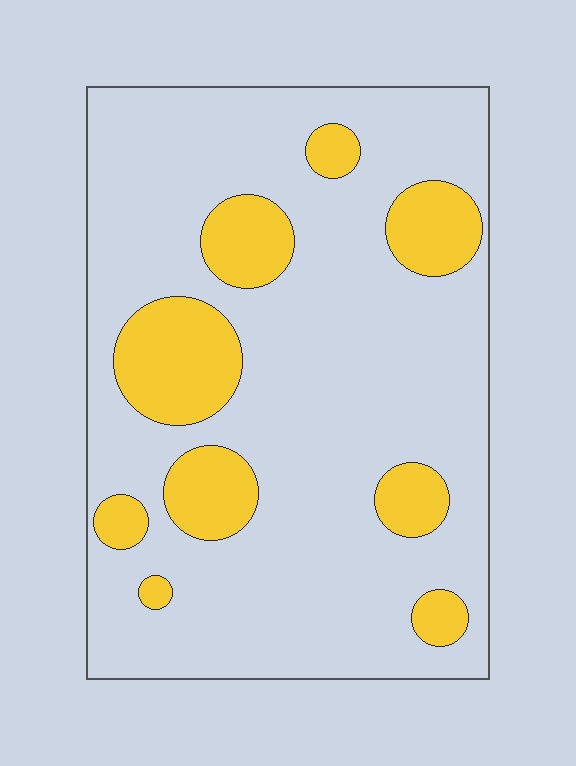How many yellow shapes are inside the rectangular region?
9.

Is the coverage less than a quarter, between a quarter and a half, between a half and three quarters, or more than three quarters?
Less than a quarter.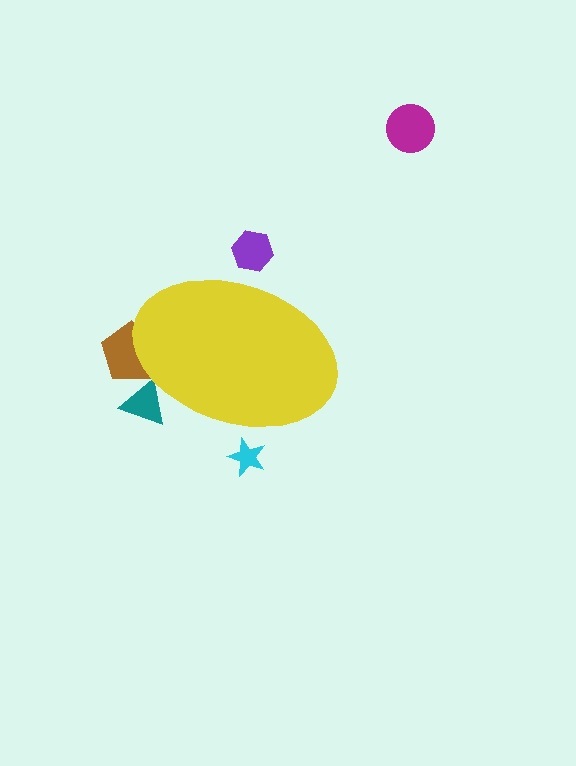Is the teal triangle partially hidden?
Yes, the teal triangle is partially hidden behind the yellow ellipse.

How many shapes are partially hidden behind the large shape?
4 shapes are partially hidden.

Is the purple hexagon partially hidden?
Yes, the purple hexagon is partially hidden behind the yellow ellipse.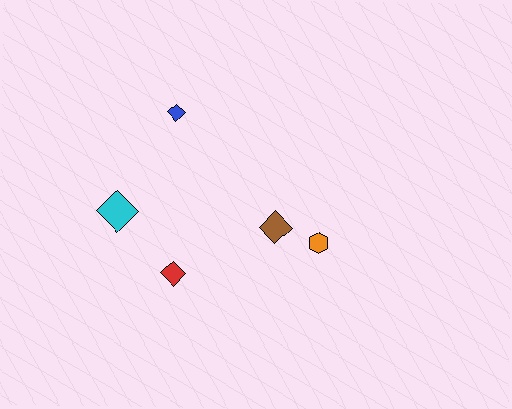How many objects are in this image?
There are 5 objects.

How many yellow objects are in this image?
There are no yellow objects.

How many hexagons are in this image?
There is 1 hexagon.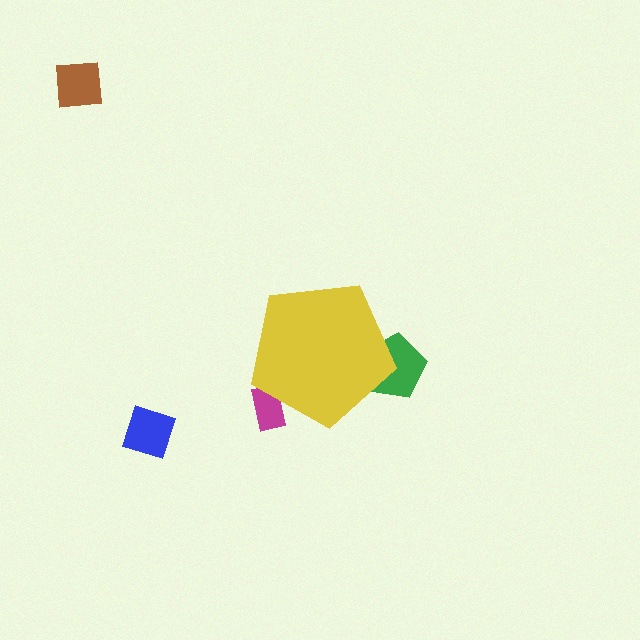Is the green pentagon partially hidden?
Yes, the green pentagon is partially hidden behind the yellow pentagon.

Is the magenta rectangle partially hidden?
Yes, the magenta rectangle is partially hidden behind the yellow pentagon.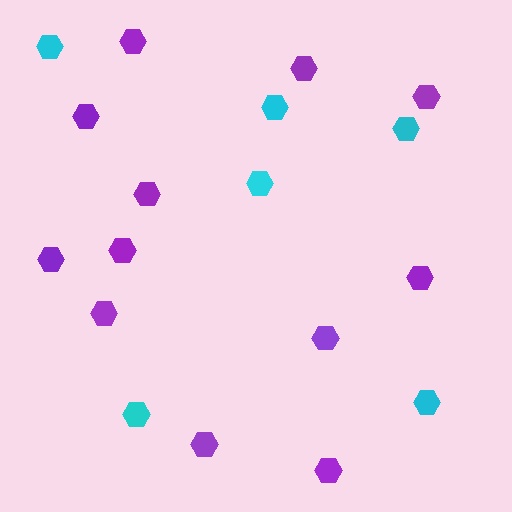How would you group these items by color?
There are 2 groups: one group of cyan hexagons (6) and one group of purple hexagons (12).